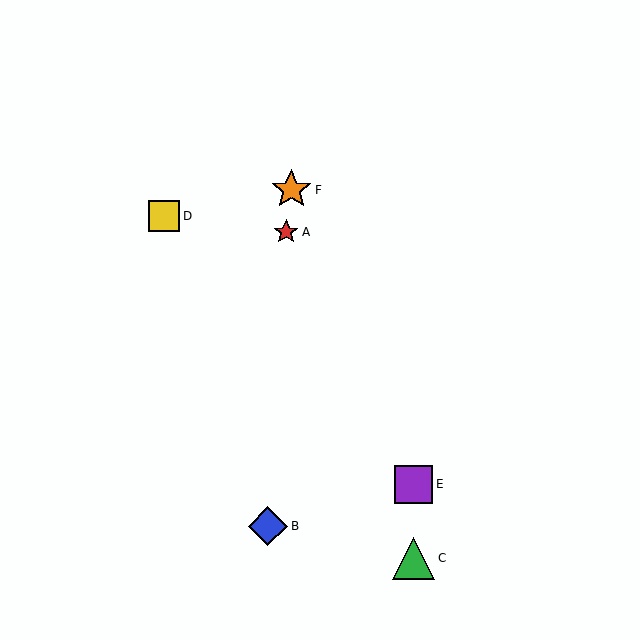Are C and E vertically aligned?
Yes, both are at x≈414.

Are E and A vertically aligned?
No, E is at x≈414 and A is at x≈286.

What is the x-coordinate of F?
Object F is at x≈291.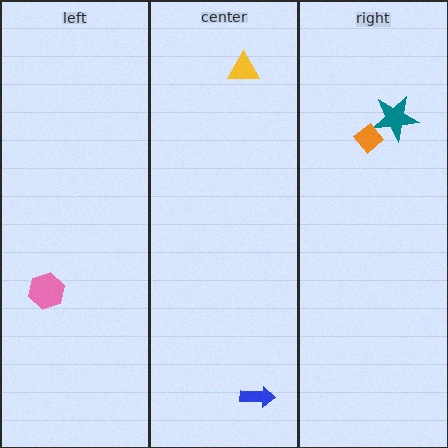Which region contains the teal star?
The right region.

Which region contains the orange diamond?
The right region.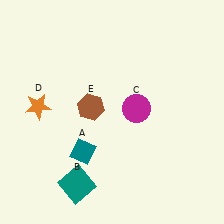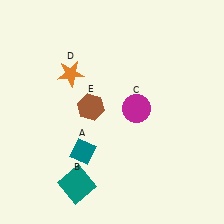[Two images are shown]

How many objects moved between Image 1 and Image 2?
1 object moved between the two images.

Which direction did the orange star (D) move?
The orange star (D) moved right.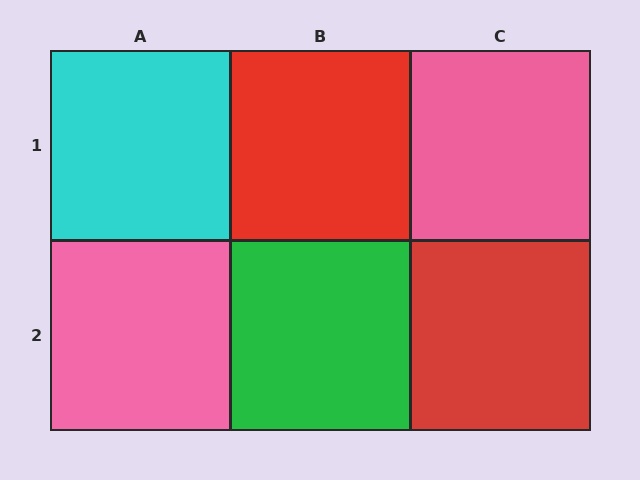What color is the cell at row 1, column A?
Cyan.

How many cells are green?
1 cell is green.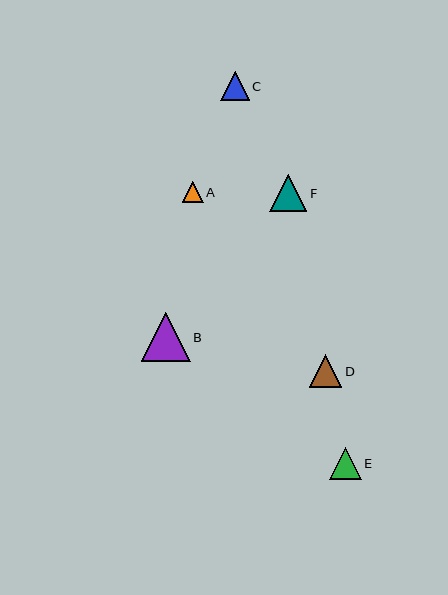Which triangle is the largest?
Triangle B is the largest with a size of approximately 49 pixels.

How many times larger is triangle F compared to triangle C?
Triangle F is approximately 1.3 times the size of triangle C.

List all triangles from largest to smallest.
From largest to smallest: B, F, E, D, C, A.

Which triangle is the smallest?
Triangle A is the smallest with a size of approximately 21 pixels.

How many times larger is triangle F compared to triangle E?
Triangle F is approximately 1.1 times the size of triangle E.